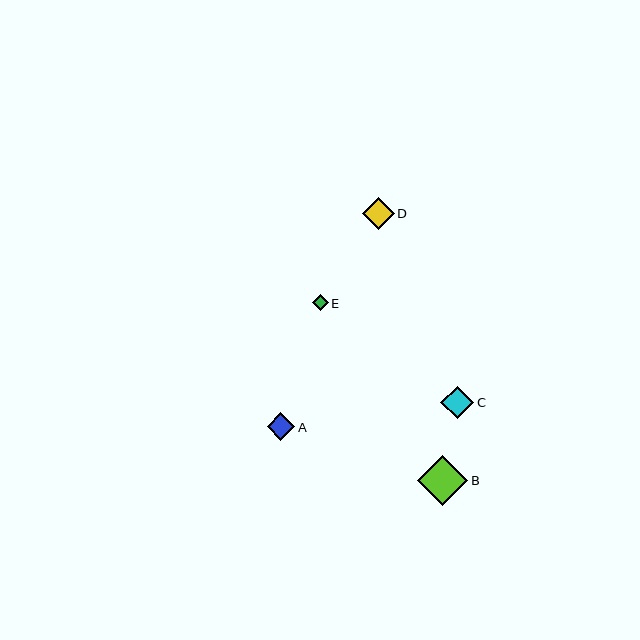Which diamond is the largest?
Diamond B is the largest with a size of approximately 50 pixels.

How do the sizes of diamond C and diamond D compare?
Diamond C and diamond D are approximately the same size.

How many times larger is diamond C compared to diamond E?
Diamond C is approximately 2.1 times the size of diamond E.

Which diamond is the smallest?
Diamond E is the smallest with a size of approximately 16 pixels.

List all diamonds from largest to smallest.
From largest to smallest: B, C, D, A, E.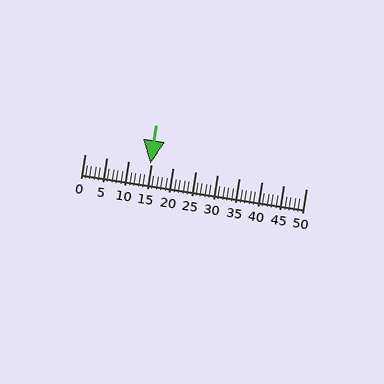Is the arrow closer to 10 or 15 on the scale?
The arrow is closer to 15.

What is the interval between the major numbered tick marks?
The major tick marks are spaced 5 units apart.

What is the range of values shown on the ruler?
The ruler shows values from 0 to 50.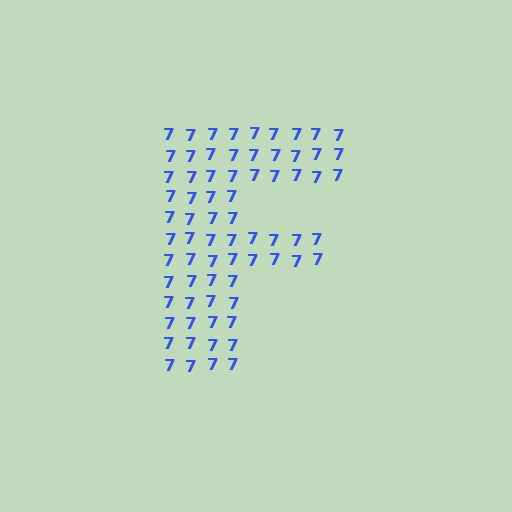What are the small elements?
The small elements are digit 7's.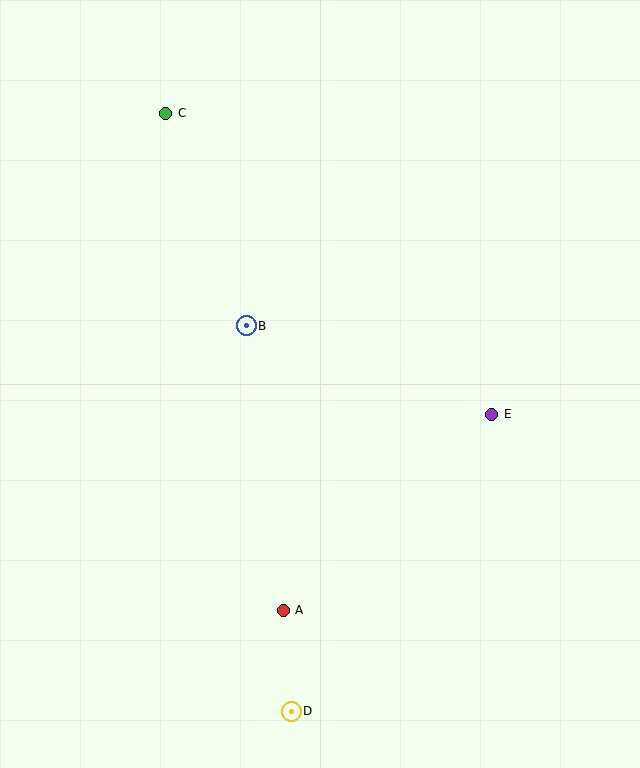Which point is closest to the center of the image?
Point B at (246, 326) is closest to the center.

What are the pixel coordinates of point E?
Point E is at (492, 414).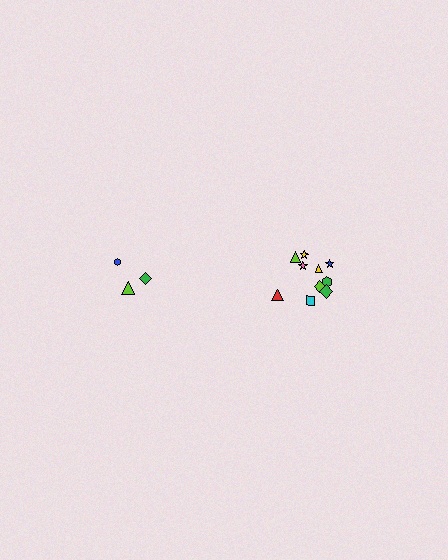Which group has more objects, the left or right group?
The right group.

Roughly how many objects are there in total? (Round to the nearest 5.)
Roughly 15 objects in total.